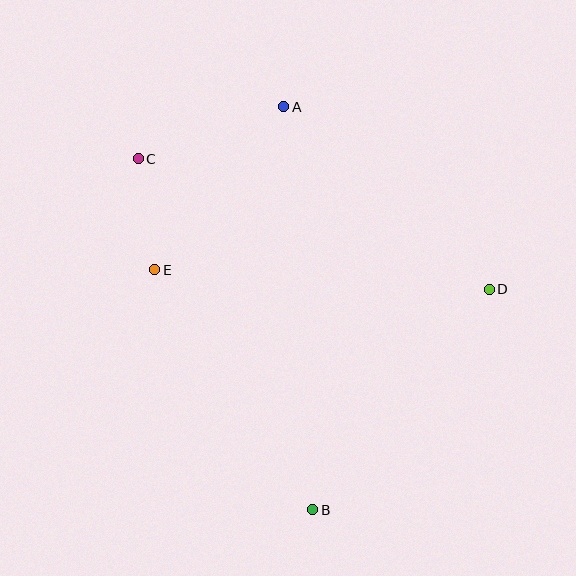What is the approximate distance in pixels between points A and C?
The distance between A and C is approximately 154 pixels.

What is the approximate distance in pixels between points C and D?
The distance between C and D is approximately 374 pixels.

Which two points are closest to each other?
Points C and E are closest to each other.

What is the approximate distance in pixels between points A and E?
The distance between A and E is approximately 208 pixels.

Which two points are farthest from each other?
Points A and B are farthest from each other.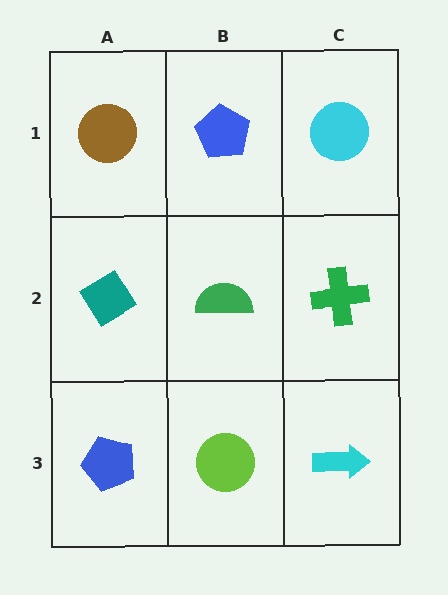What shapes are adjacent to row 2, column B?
A blue pentagon (row 1, column B), a lime circle (row 3, column B), a teal diamond (row 2, column A), a green cross (row 2, column C).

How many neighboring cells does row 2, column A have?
3.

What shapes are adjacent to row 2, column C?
A cyan circle (row 1, column C), a cyan arrow (row 3, column C), a green semicircle (row 2, column B).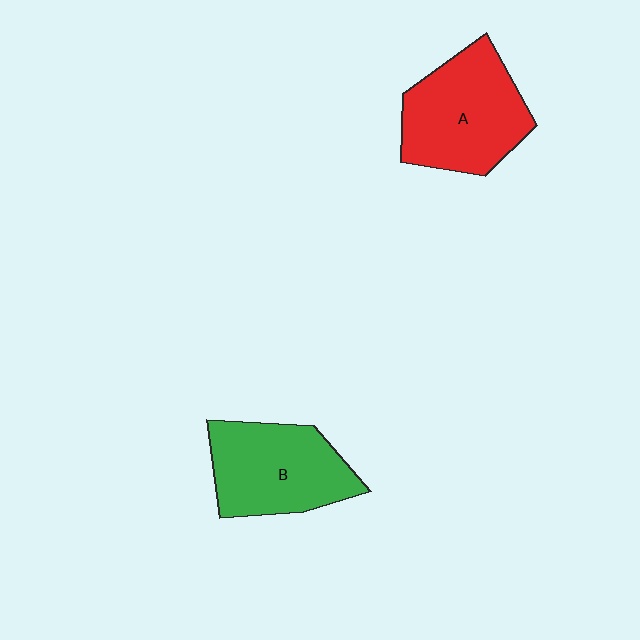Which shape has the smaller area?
Shape B (green).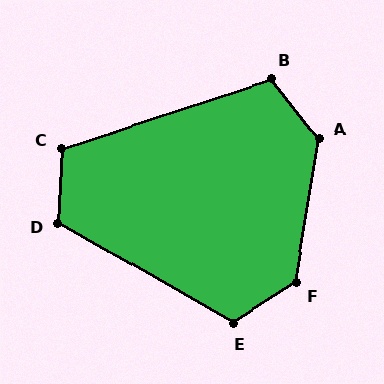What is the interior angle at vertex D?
Approximately 117 degrees (obtuse).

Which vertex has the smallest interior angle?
B, at approximately 111 degrees.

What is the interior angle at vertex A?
Approximately 132 degrees (obtuse).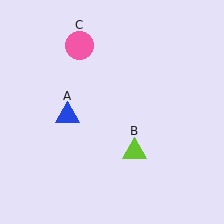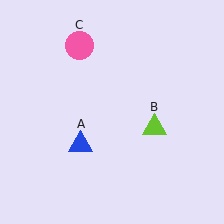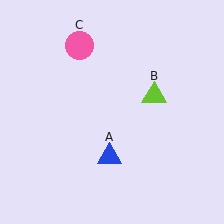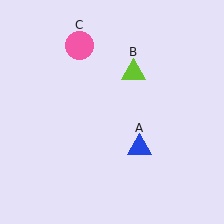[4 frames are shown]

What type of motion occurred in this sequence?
The blue triangle (object A), lime triangle (object B) rotated counterclockwise around the center of the scene.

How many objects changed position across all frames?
2 objects changed position: blue triangle (object A), lime triangle (object B).